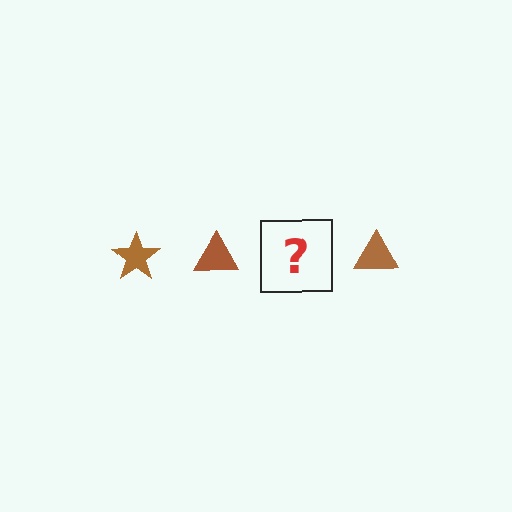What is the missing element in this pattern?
The missing element is a brown star.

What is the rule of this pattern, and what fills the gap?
The rule is that the pattern cycles through star, triangle shapes in brown. The gap should be filled with a brown star.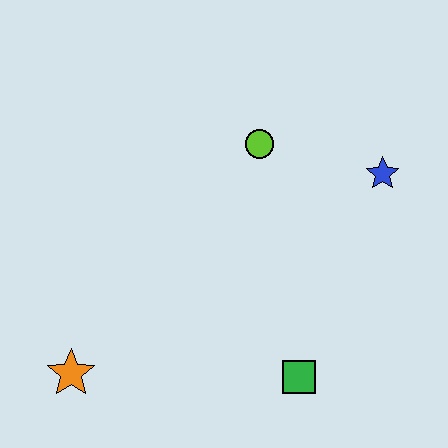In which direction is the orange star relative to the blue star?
The orange star is to the left of the blue star.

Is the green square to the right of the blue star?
No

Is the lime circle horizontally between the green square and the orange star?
Yes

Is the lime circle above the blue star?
Yes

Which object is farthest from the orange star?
The blue star is farthest from the orange star.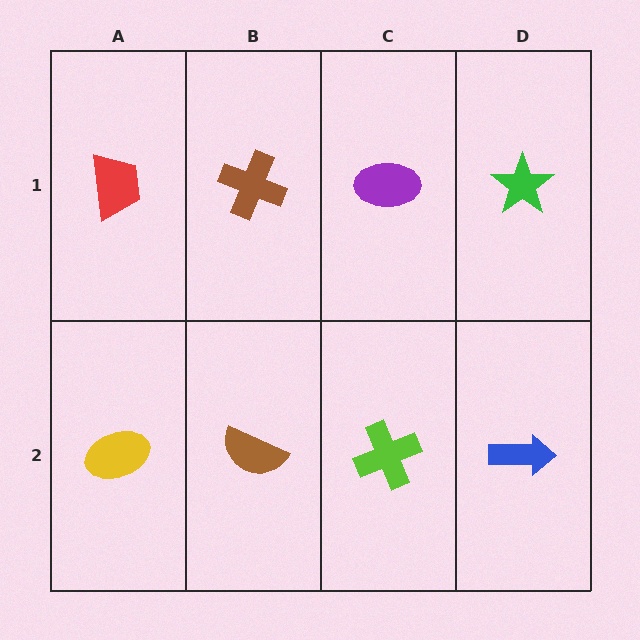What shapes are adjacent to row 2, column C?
A purple ellipse (row 1, column C), a brown semicircle (row 2, column B), a blue arrow (row 2, column D).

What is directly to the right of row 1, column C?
A green star.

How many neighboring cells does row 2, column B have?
3.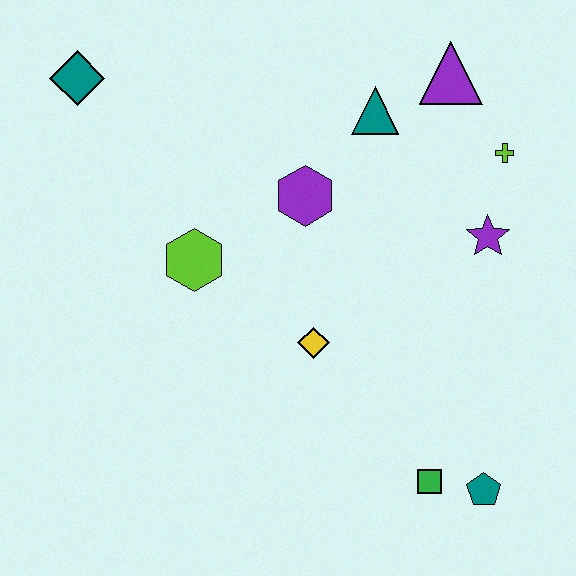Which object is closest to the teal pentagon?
The green square is closest to the teal pentagon.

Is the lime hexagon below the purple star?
Yes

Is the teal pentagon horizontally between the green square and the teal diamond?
No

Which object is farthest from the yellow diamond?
The teal diamond is farthest from the yellow diamond.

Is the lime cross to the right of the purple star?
Yes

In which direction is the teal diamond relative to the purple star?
The teal diamond is to the left of the purple star.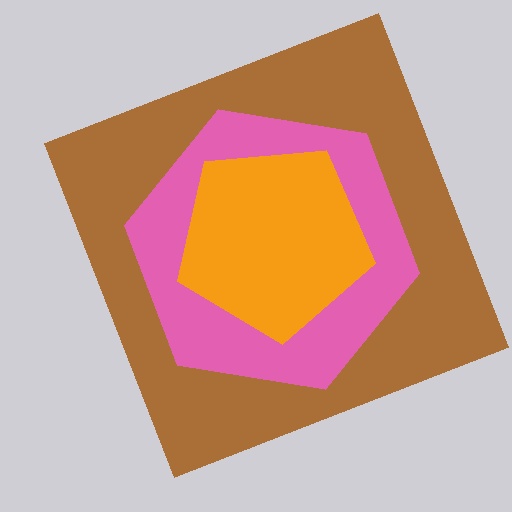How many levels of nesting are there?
3.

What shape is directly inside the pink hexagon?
The orange pentagon.